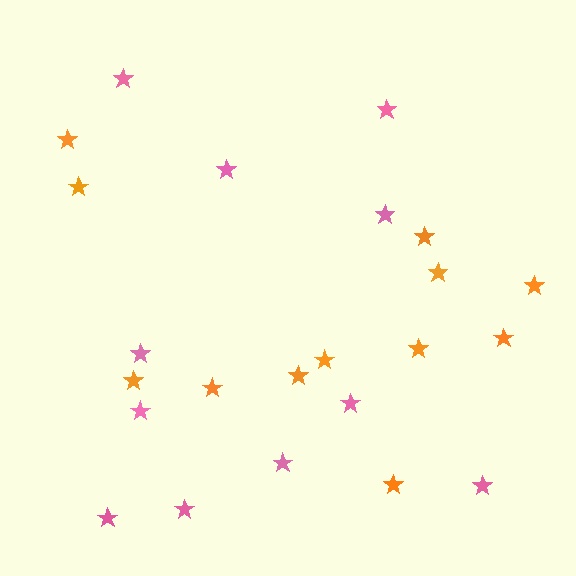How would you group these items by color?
There are 2 groups: one group of orange stars (12) and one group of pink stars (11).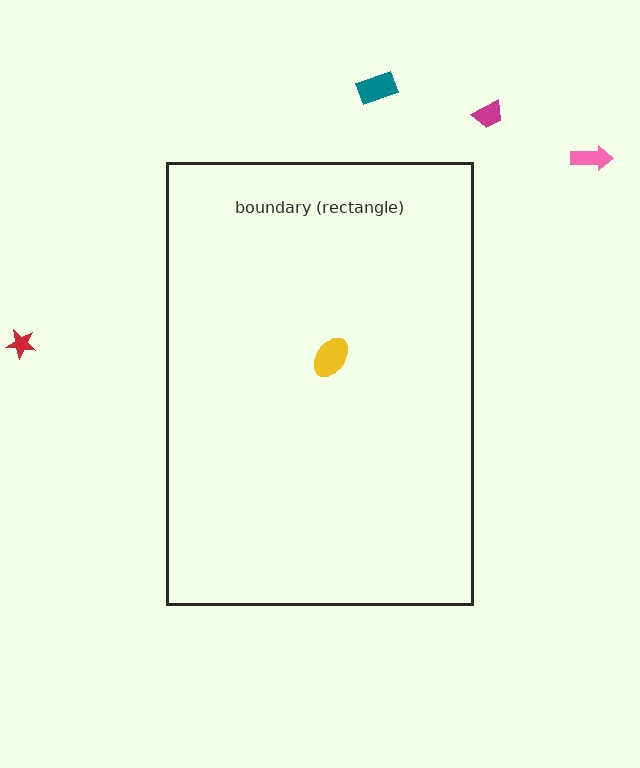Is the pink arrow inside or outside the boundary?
Outside.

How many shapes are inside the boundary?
1 inside, 4 outside.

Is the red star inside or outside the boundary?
Outside.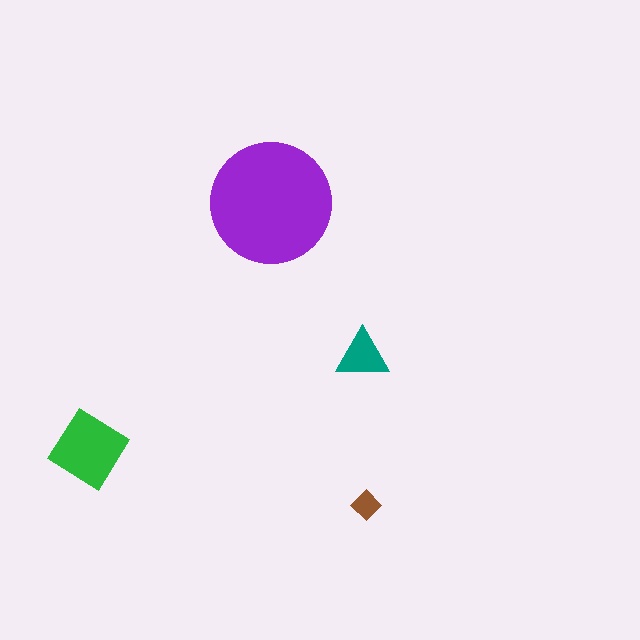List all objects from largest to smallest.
The purple circle, the green diamond, the teal triangle, the brown diamond.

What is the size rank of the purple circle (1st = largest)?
1st.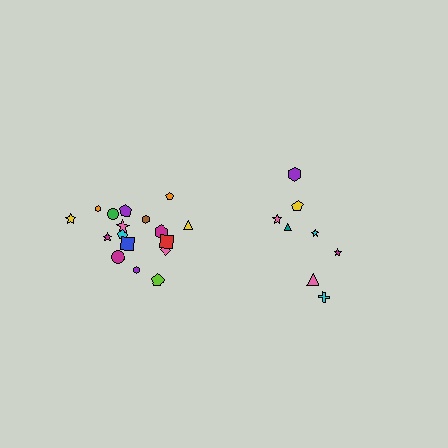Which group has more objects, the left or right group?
The left group.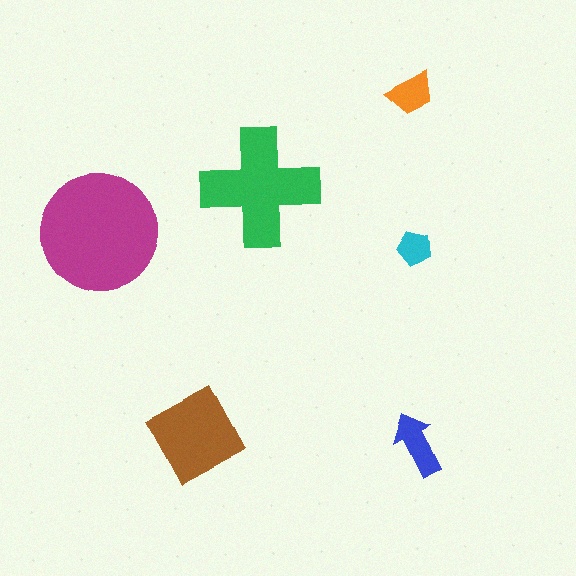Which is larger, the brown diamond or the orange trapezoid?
The brown diamond.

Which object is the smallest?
The cyan pentagon.